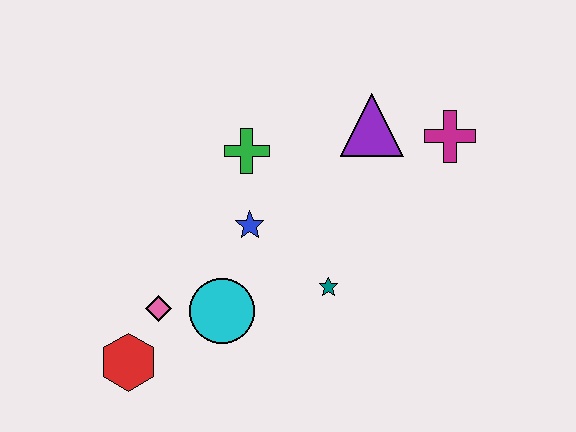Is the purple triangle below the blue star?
No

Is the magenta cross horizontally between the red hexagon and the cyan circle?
No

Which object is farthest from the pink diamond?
The magenta cross is farthest from the pink diamond.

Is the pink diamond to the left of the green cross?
Yes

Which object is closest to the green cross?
The blue star is closest to the green cross.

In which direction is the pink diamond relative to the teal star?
The pink diamond is to the left of the teal star.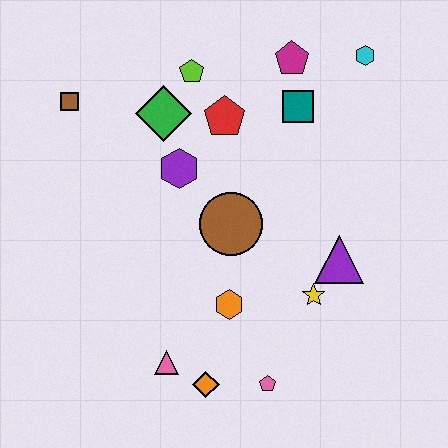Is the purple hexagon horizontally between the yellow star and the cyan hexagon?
No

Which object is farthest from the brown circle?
The cyan hexagon is farthest from the brown circle.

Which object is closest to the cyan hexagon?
The magenta pentagon is closest to the cyan hexagon.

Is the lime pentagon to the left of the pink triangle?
No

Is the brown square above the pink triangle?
Yes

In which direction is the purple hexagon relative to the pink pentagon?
The purple hexagon is above the pink pentagon.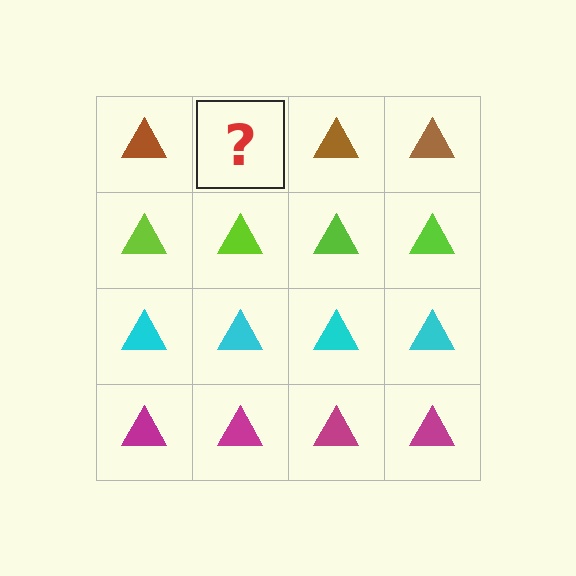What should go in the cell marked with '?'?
The missing cell should contain a brown triangle.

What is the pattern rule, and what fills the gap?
The rule is that each row has a consistent color. The gap should be filled with a brown triangle.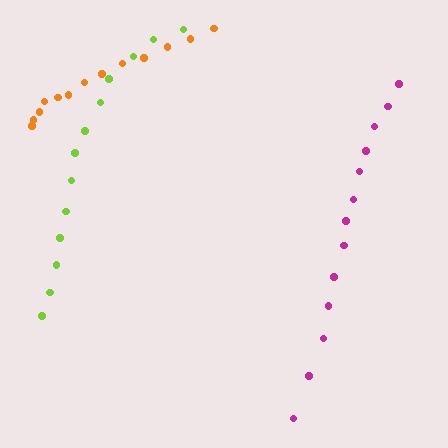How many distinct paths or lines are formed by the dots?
There are 3 distinct paths.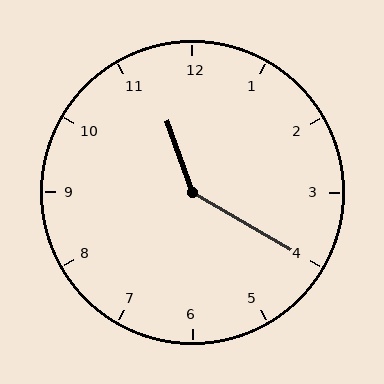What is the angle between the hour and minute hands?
Approximately 140 degrees.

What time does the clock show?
11:20.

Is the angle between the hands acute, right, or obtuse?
It is obtuse.